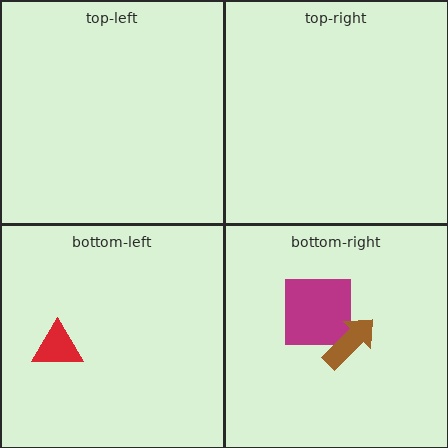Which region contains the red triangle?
The bottom-left region.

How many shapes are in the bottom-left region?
1.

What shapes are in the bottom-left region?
The red triangle.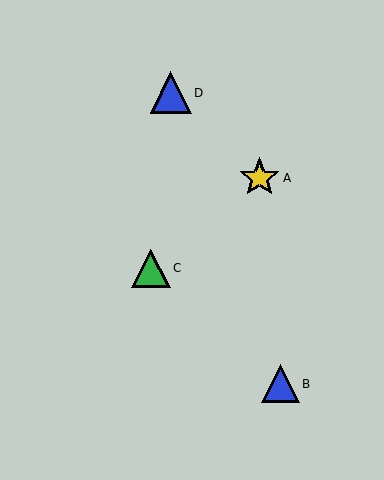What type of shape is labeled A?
Shape A is a yellow star.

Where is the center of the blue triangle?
The center of the blue triangle is at (281, 384).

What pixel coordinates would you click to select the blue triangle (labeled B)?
Click at (281, 384) to select the blue triangle B.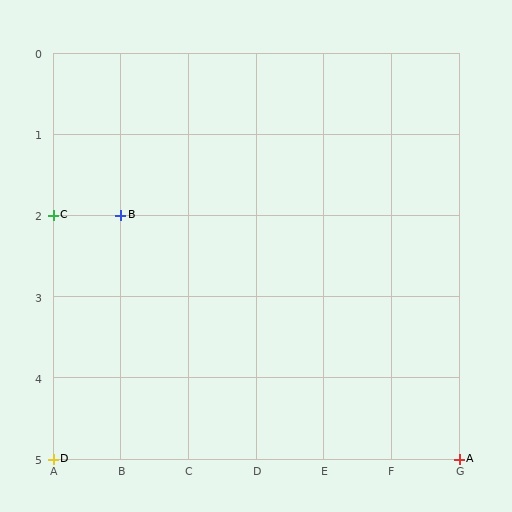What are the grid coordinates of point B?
Point B is at grid coordinates (B, 2).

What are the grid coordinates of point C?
Point C is at grid coordinates (A, 2).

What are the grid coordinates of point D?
Point D is at grid coordinates (A, 5).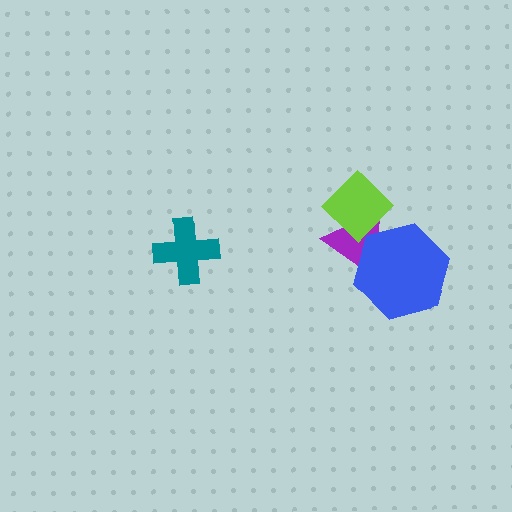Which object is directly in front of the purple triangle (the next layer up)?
The lime diamond is directly in front of the purple triangle.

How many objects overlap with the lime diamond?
1 object overlaps with the lime diamond.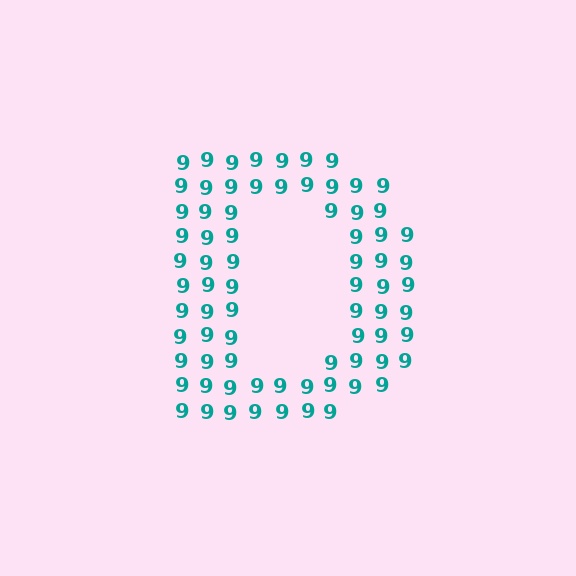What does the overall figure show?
The overall figure shows the letter D.